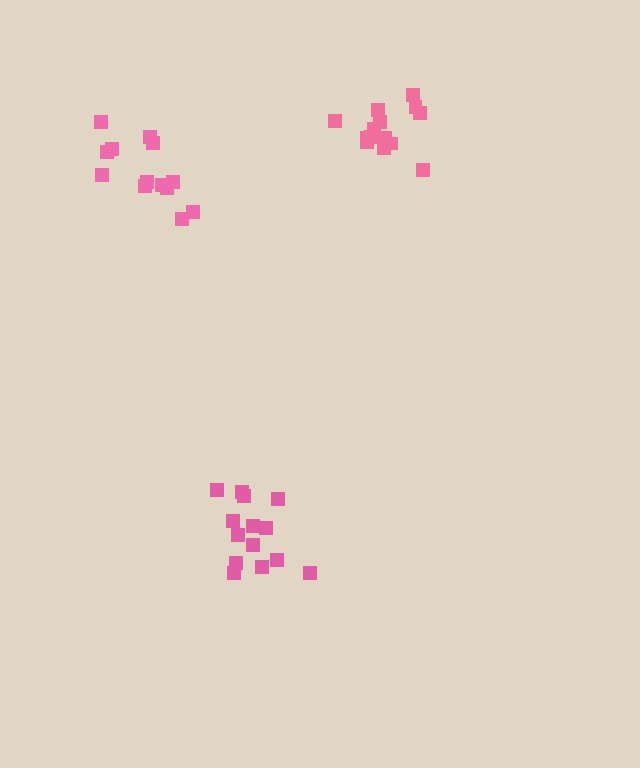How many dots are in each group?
Group 1: 14 dots, Group 2: 13 dots, Group 3: 14 dots (41 total).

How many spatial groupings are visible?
There are 3 spatial groupings.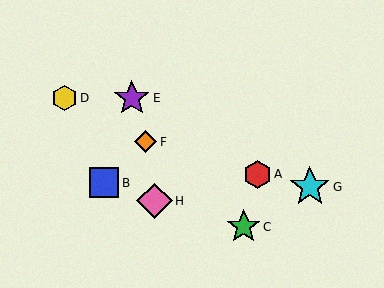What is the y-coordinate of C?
Object C is at y≈227.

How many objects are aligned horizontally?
2 objects (D, E) are aligned horizontally.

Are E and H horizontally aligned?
No, E is at y≈98 and H is at y≈201.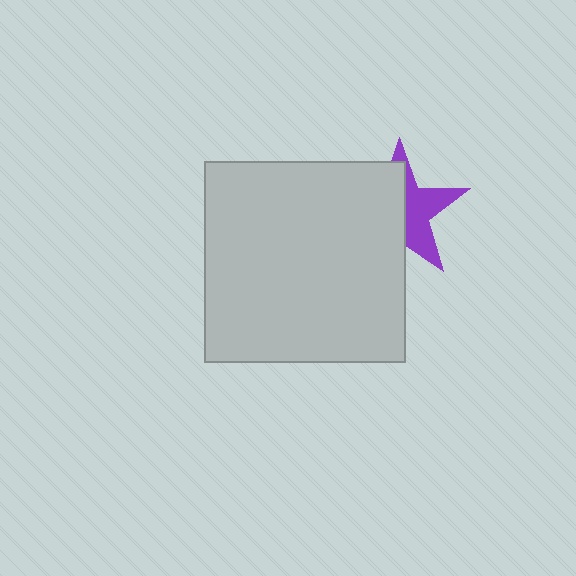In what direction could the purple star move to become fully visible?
The purple star could move right. That would shift it out from behind the light gray square entirely.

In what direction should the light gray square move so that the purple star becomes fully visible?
The light gray square should move left. That is the shortest direction to clear the overlap and leave the purple star fully visible.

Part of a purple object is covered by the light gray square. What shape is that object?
It is a star.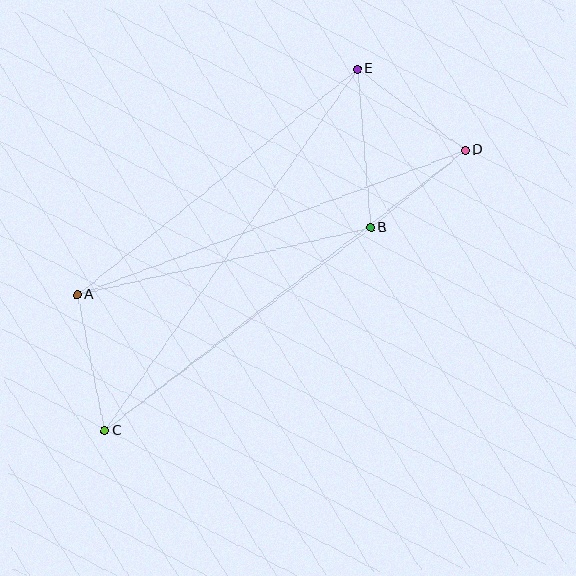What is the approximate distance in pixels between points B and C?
The distance between B and C is approximately 334 pixels.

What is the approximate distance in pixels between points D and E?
The distance between D and E is approximately 135 pixels.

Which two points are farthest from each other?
Points C and D are farthest from each other.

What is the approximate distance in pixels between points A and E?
The distance between A and E is approximately 360 pixels.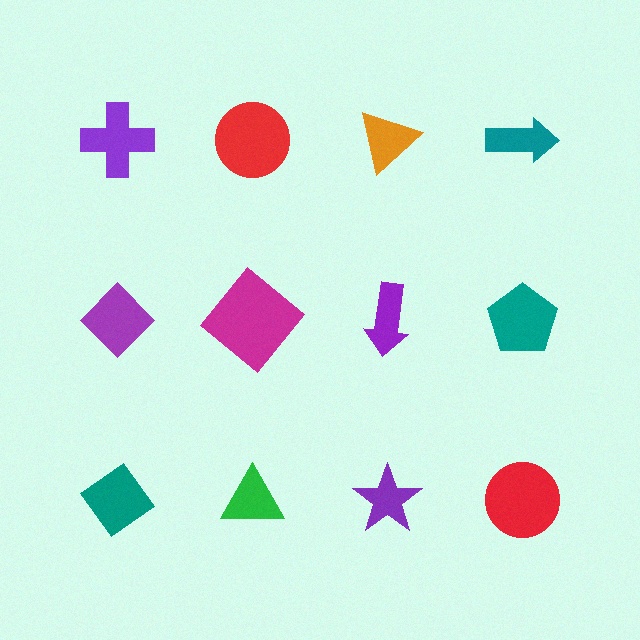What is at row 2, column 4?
A teal pentagon.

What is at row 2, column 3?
A purple arrow.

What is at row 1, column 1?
A purple cross.